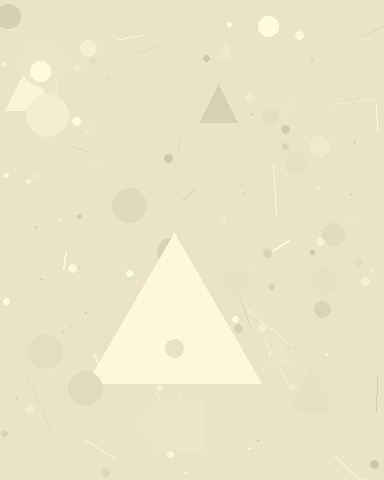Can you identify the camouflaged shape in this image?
The camouflaged shape is a triangle.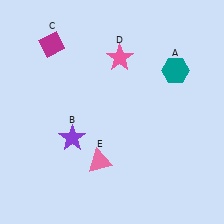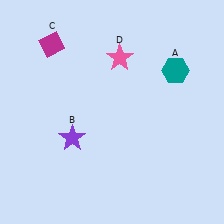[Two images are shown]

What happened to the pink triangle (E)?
The pink triangle (E) was removed in Image 2. It was in the bottom-left area of Image 1.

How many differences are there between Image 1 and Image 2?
There is 1 difference between the two images.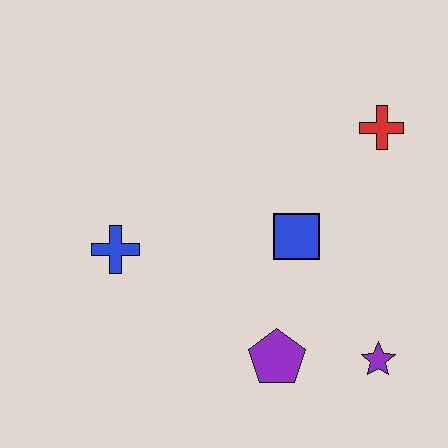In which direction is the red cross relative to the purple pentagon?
The red cross is above the purple pentagon.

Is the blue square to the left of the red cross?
Yes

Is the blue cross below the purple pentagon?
No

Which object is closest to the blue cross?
The blue square is closest to the blue cross.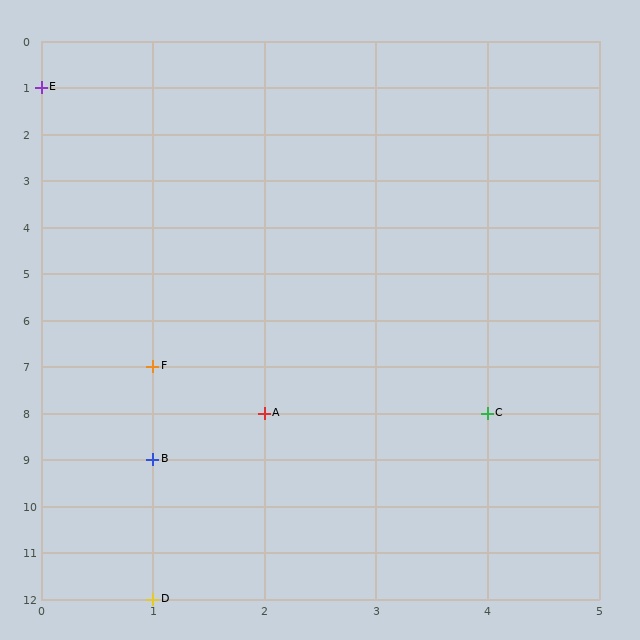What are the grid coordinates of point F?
Point F is at grid coordinates (1, 7).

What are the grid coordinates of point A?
Point A is at grid coordinates (2, 8).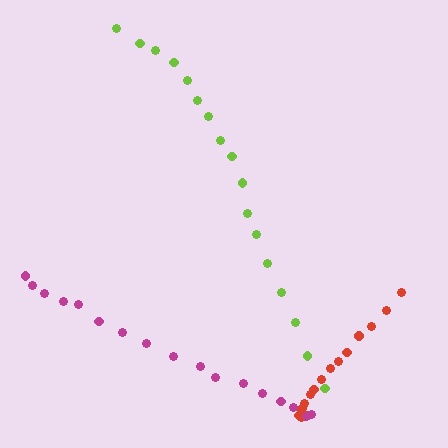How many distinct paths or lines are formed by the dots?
There are 3 distinct paths.